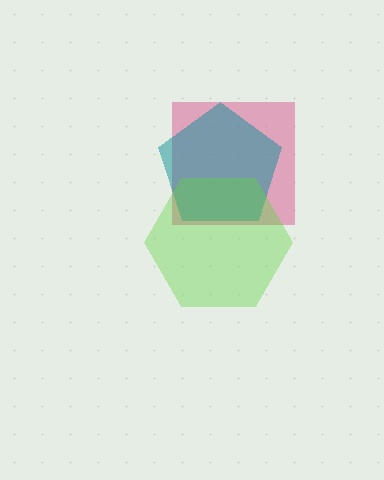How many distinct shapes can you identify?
There are 3 distinct shapes: a pink square, a teal pentagon, a lime hexagon.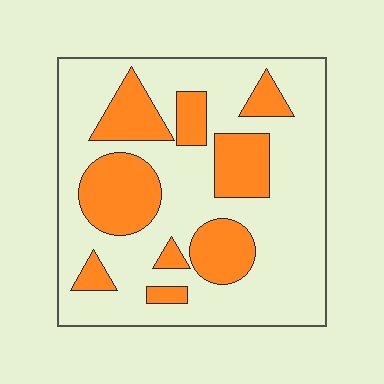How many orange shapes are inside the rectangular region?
9.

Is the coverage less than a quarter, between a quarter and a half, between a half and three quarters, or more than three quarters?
Between a quarter and a half.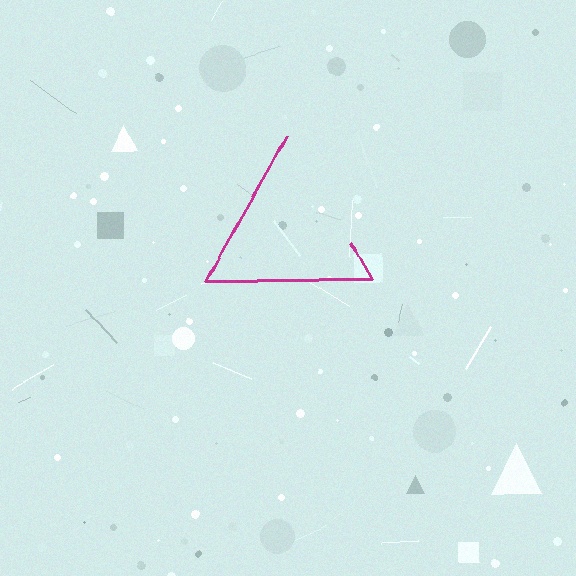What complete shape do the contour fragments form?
The contour fragments form a triangle.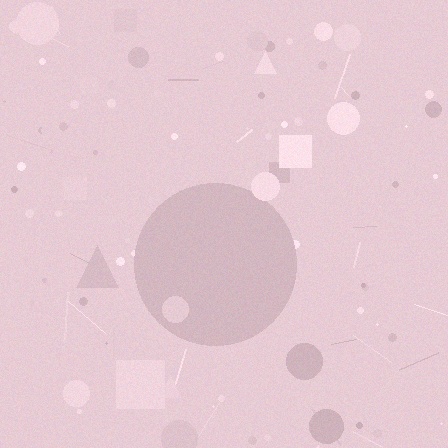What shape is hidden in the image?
A circle is hidden in the image.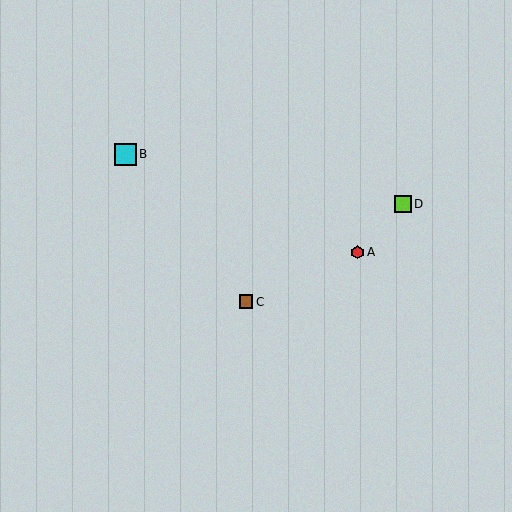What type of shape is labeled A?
Shape A is a red hexagon.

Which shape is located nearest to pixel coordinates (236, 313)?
The brown square (labeled C) at (246, 302) is nearest to that location.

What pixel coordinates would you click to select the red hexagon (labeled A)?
Click at (357, 252) to select the red hexagon A.